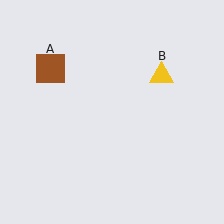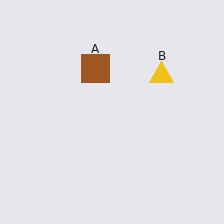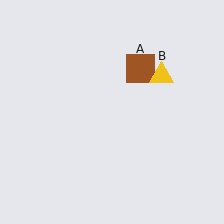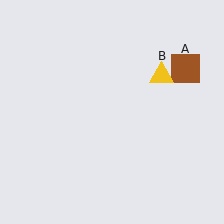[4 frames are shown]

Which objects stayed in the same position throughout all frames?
Yellow triangle (object B) remained stationary.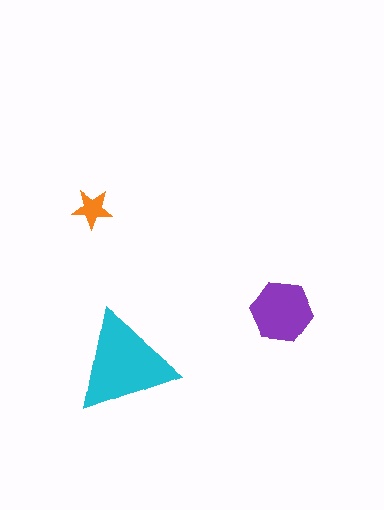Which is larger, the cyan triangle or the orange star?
The cyan triangle.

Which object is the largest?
The cyan triangle.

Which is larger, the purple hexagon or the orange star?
The purple hexagon.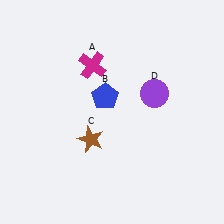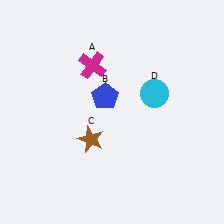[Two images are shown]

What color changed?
The circle (D) changed from purple in Image 1 to cyan in Image 2.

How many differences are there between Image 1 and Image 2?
There is 1 difference between the two images.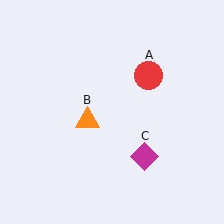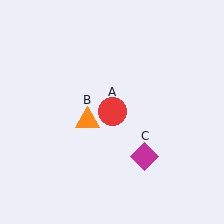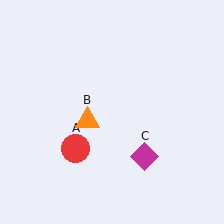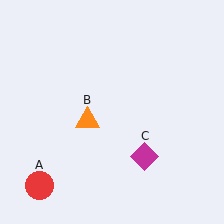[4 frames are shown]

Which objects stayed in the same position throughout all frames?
Orange triangle (object B) and magenta diamond (object C) remained stationary.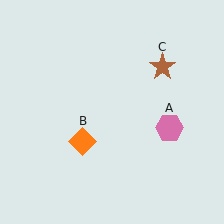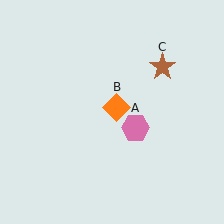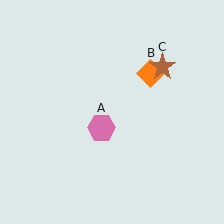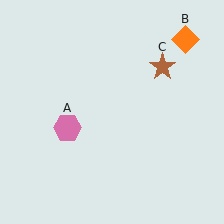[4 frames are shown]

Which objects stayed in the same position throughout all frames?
Brown star (object C) remained stationary.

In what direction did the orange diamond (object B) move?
The orange diamond (object B) moved up and to the right.